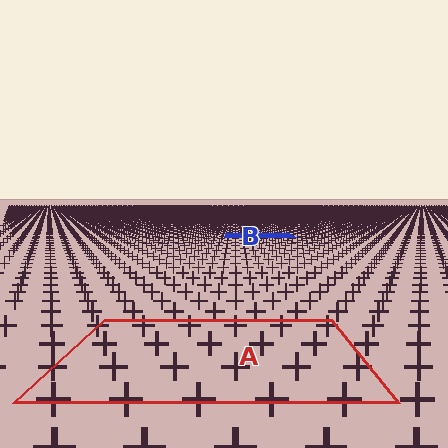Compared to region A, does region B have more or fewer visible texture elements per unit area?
Region B has more texture elements per unit area — they are packed more densely because it is farther away.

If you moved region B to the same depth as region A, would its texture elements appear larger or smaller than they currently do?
They would appear larger. At a closer depth, the same texture elements are projected at a bigger on-screen size.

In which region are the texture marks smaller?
The texture marks are smaller in region B, because it is farther away.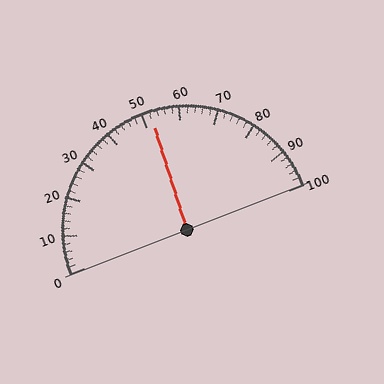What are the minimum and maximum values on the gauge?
The gauge ranges from 0 to 100.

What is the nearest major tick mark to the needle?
The nearest major tick mark is 50.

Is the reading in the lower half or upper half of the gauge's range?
The reading is in the upper half of the range (0 to 100).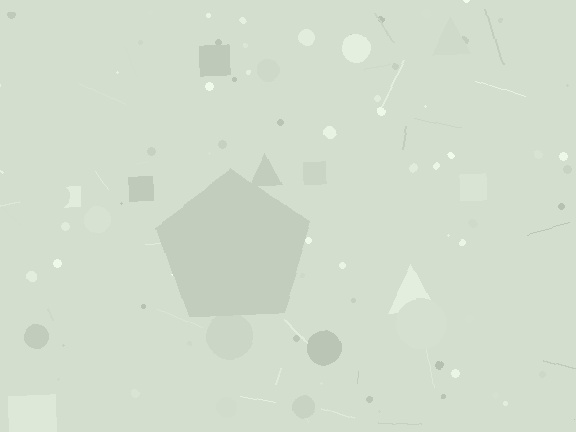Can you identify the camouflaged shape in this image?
The camouflaged shape is a pentagon.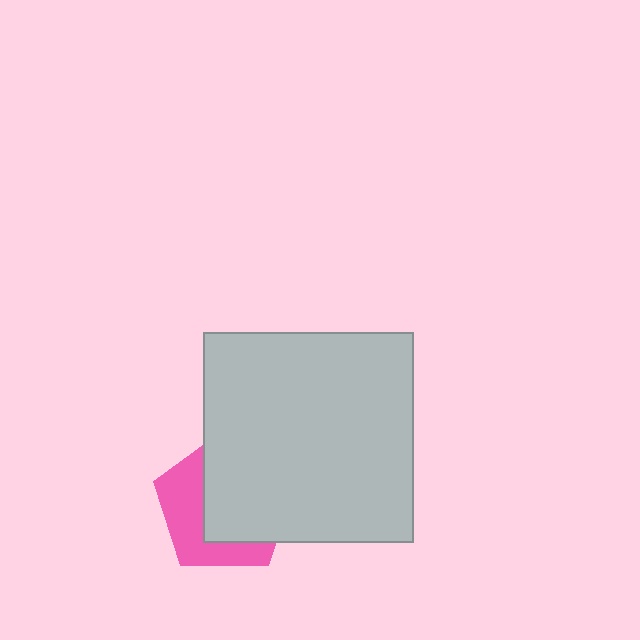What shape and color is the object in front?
The object in front is a light gray square.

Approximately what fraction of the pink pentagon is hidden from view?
Roughly 59% of the pink pentagon is hidden behind the light gray square.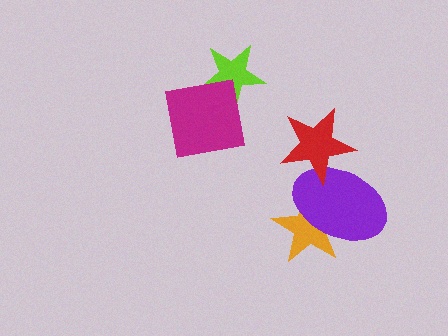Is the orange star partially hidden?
Yes, it is partially covered by another shape.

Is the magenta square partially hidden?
No, no other shape covers it.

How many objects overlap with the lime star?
1 object overlaps with the lime star.